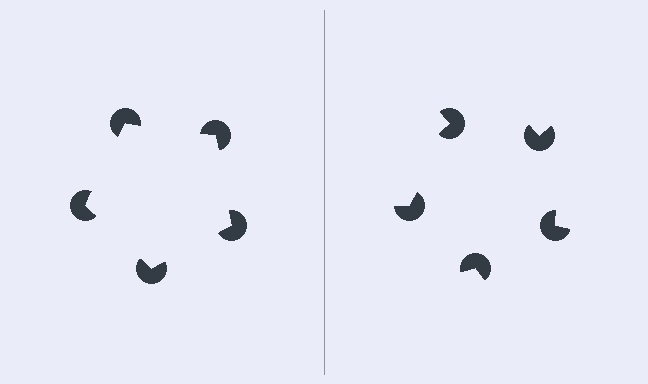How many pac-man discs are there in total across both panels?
10 — 5 on each side.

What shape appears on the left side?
An illusory pentagon.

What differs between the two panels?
The pac-man discs are positioned identically on both sides; only the wedge orientations differ. On the left they align to a pentagon; on the right they are misaligned.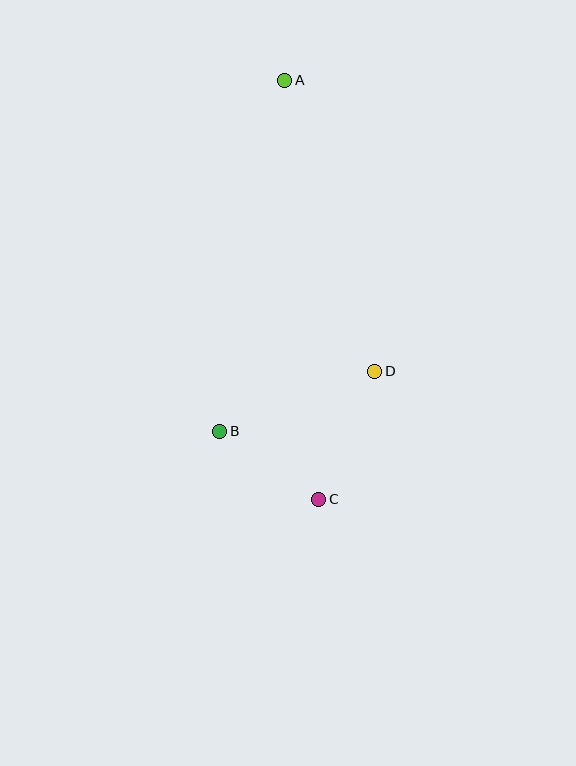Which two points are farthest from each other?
Points A and C are farthest from each other.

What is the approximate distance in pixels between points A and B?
The distance between A and B is approximately 357 pixels.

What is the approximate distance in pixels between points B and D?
The distance between B and D is approximately 166 pixels.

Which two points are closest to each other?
Points B and C are closest to each other.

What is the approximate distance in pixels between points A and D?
The distance between A and D is approximately 304 pixels.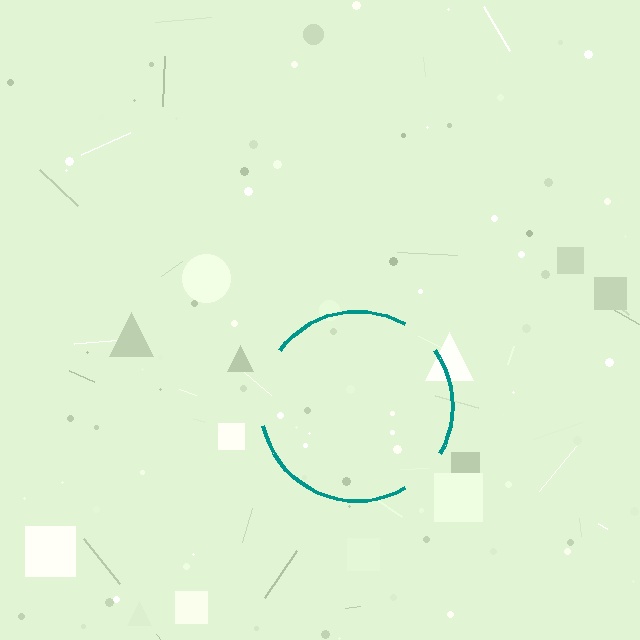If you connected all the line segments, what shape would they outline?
They would outline a circle.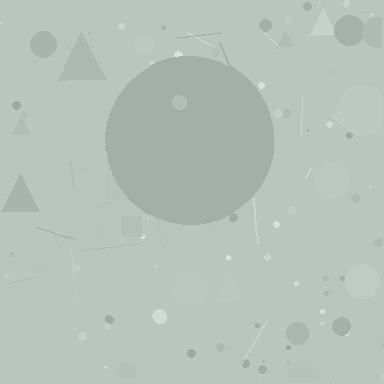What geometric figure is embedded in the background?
A circle is embedded in the background.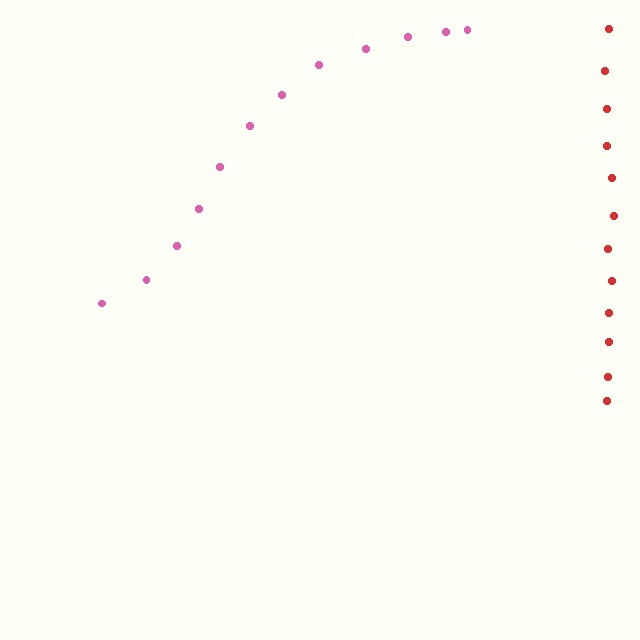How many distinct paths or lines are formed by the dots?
There are 2 distinct paths.